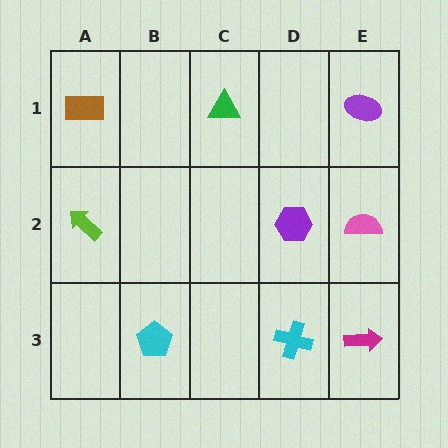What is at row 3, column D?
A cyan cross.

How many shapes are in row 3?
3 shapes.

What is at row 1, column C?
A green triangle.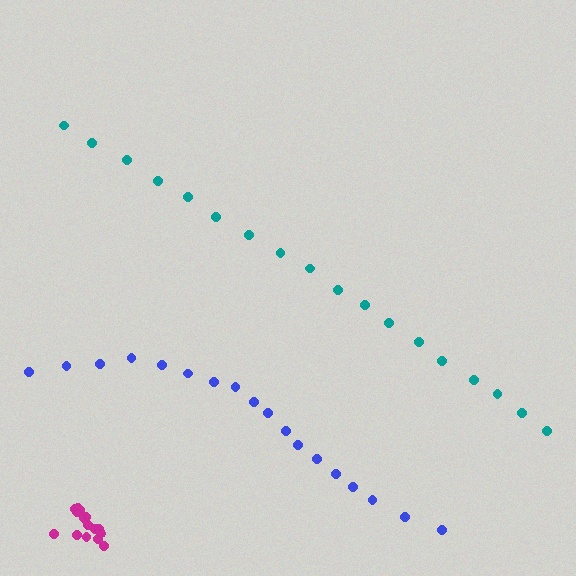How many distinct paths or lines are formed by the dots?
There are 3 distinct paths.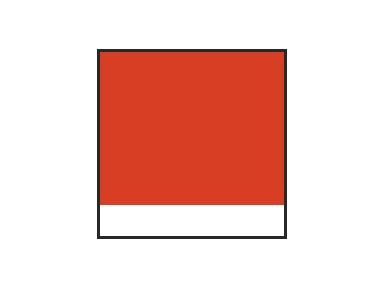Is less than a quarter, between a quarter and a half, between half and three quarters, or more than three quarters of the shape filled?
More than three quarters.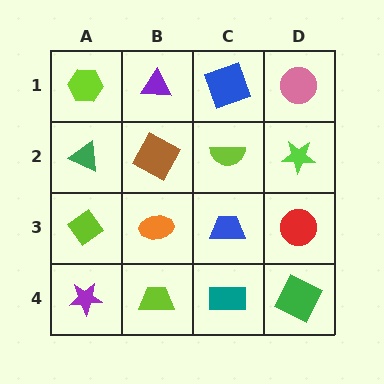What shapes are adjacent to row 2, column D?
A pink circle (row 1, column D), a red circle (row 3, column D), a lime semicircle (row 2, column C).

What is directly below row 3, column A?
A purple star.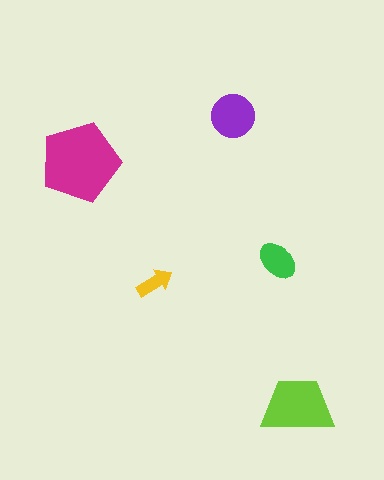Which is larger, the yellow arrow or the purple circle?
The purple circle.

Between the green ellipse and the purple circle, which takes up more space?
The purple circle.